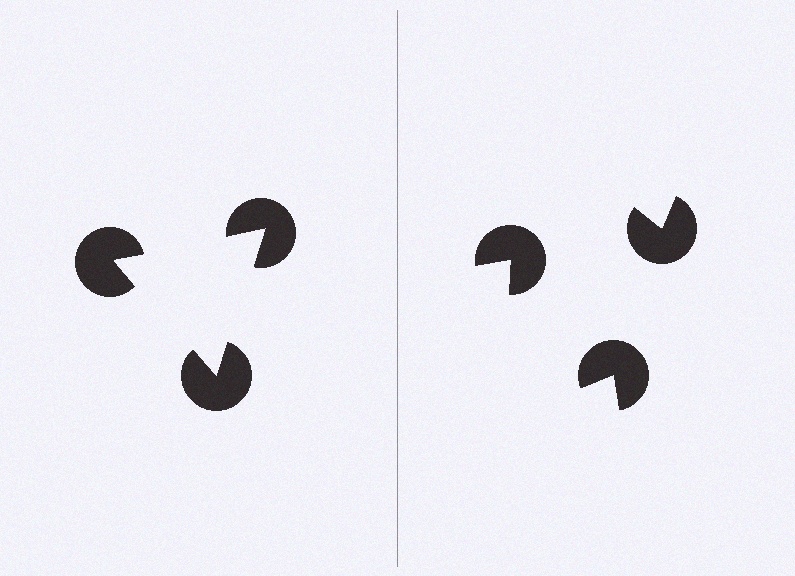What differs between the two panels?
The pac-man discs are positioned identically on both sides; only the wedge orientations differ. On the left they align to a triangle; on the right they are misaligned.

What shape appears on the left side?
An illusory triangle.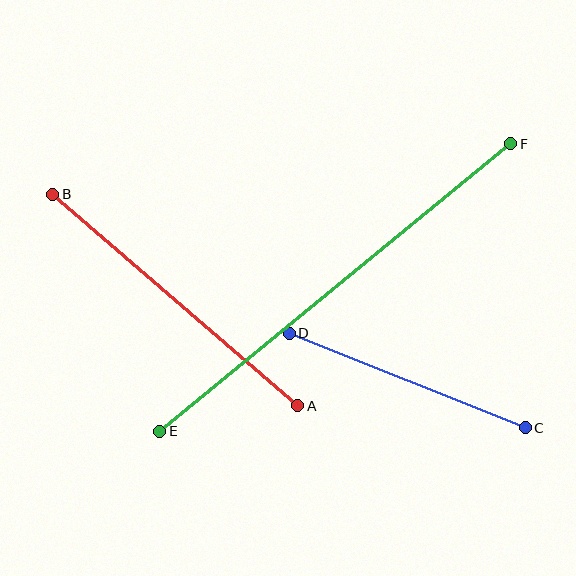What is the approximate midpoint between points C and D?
The midpoint is at approximately (407, 380) pixels.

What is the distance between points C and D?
The distance is approximately 254 pixels.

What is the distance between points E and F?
The distance is approximately 454 pixels.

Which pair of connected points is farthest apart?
Points E and F are farthest apart.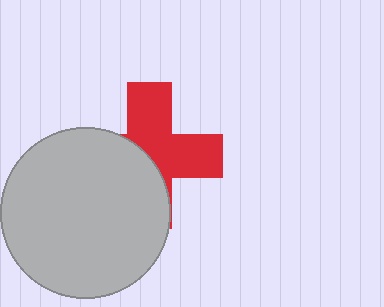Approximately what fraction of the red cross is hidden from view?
Roughly 48% of the red cross is hidden behind the light gray circle.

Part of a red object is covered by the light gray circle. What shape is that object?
It is a cross.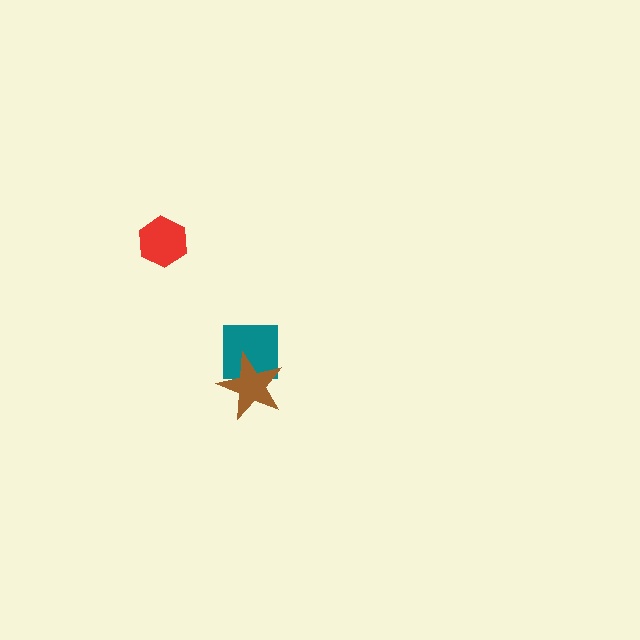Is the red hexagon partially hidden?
No, no other shape covers it.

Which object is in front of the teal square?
The brown star is in front of the teal square.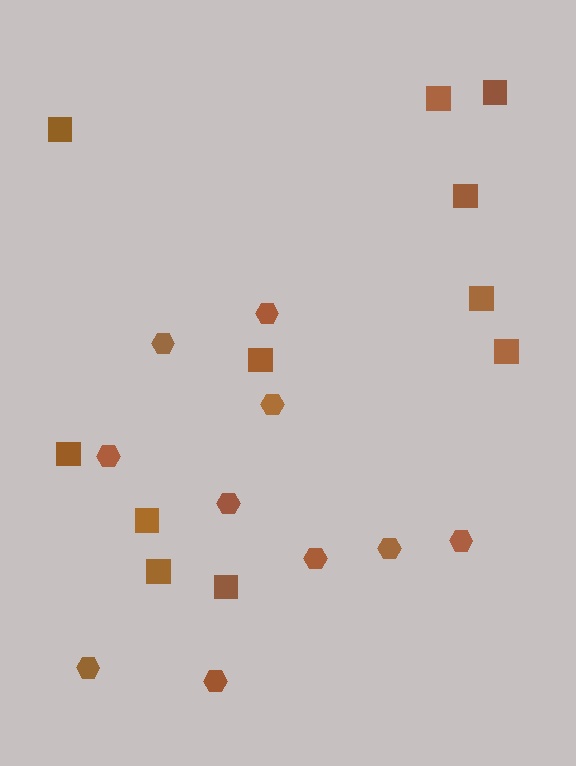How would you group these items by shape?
There are 2 groups: one group of hexagons (10) and one group of squares (11).